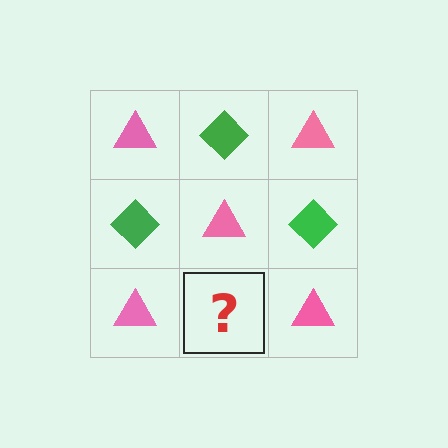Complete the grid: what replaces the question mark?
The question mark should be replaced with a green diamond.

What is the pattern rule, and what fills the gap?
The rule is that it alternates pink triangle and green diamond in a checkerboard pattern. The gap should be filled with a green diamond.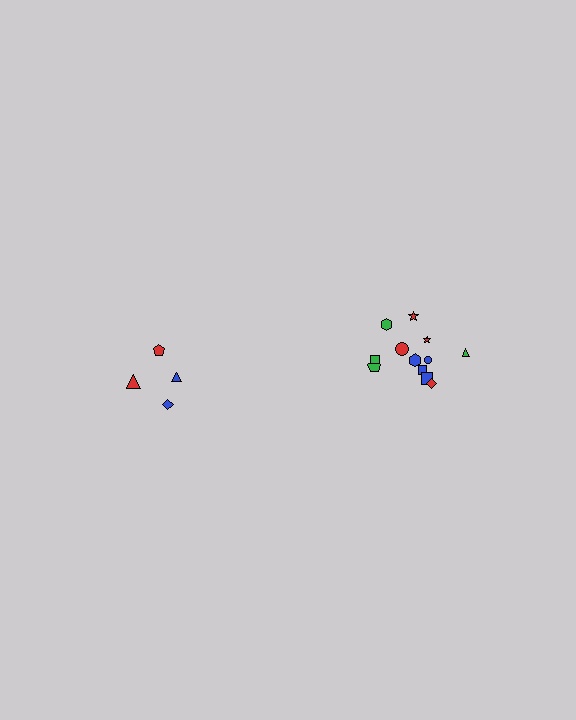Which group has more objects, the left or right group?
The right group.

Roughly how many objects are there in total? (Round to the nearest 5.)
Roughly 15 objects in total.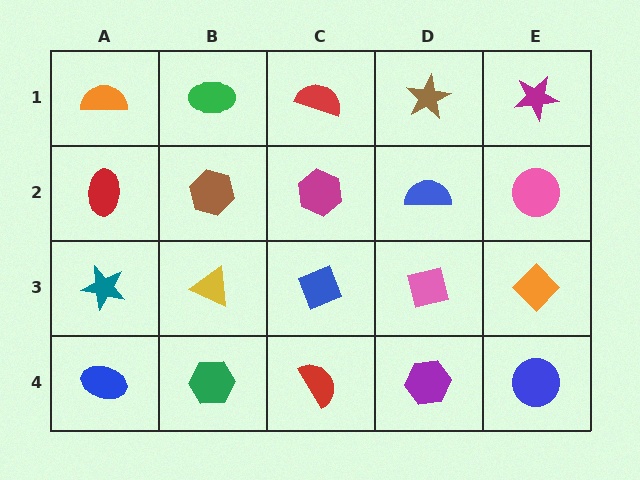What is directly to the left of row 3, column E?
A pink square.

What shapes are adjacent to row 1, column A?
A red ellipse (row 2, column A), a green ellipse (row 1, column B).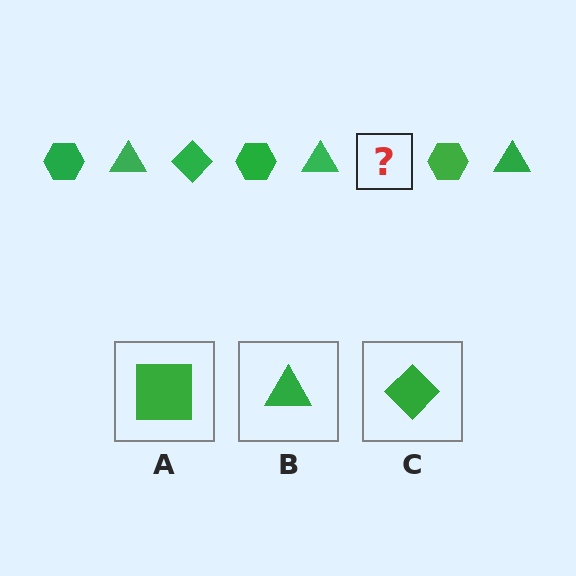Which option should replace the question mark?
Option C.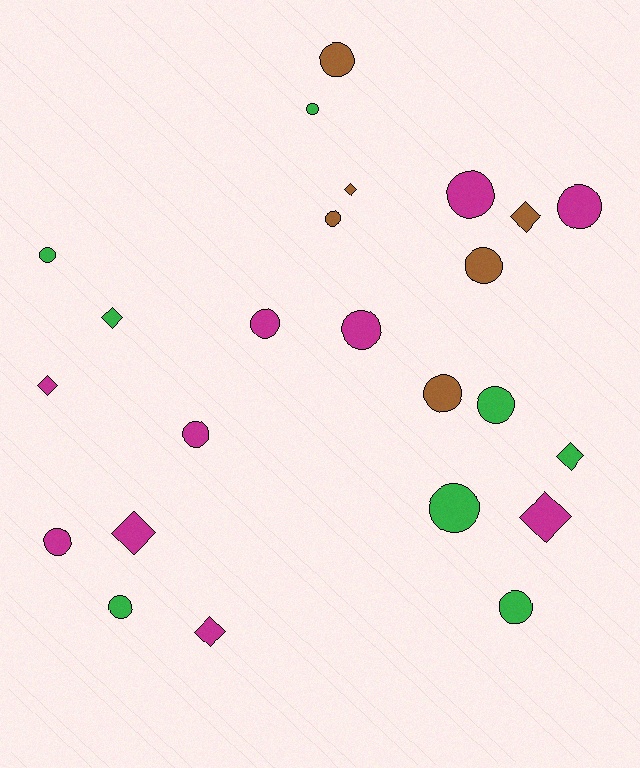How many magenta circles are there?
There are 6 magenta circles.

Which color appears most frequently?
Magenta, with 10 objects.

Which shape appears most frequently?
Circle, with 16 objects.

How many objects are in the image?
There are 24 objects.